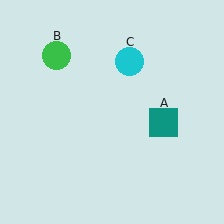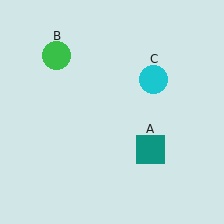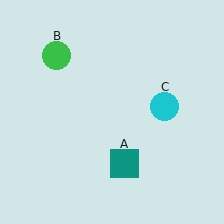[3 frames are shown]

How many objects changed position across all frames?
2 objects changed position: teal square (object A), cyan circle (object C).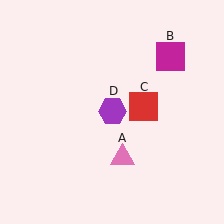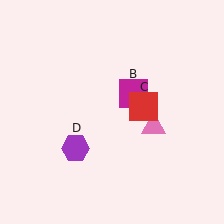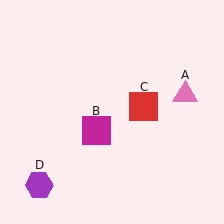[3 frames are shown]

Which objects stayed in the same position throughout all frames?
Red square (object C) remained stationary.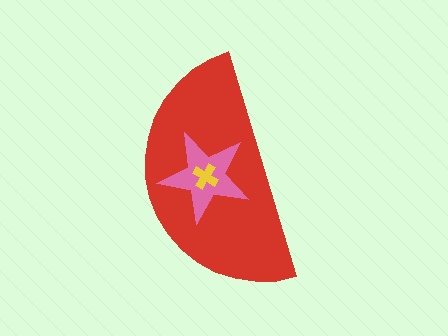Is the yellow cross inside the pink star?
Yes.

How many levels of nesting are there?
3.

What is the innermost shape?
The yellow cross.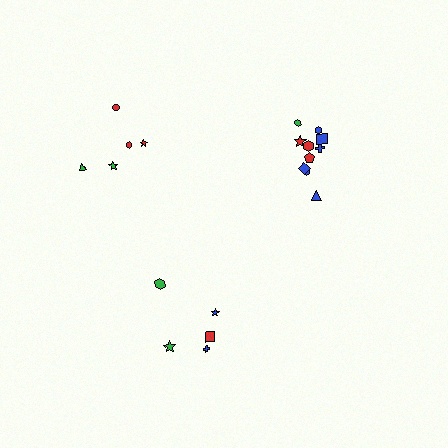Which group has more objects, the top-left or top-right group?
The top-right group.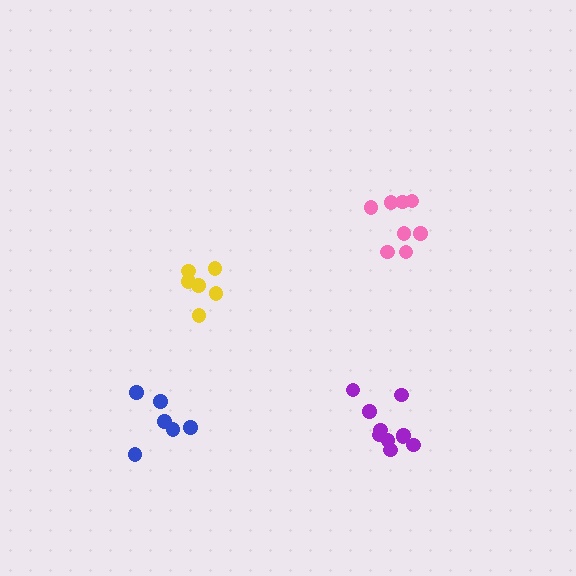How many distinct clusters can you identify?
There are 4 distinct clusters.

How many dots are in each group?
Group 1: 10 dots, Group 2: 6 dots, Group 3: 6 dots, Group 4: 9 dots (31 total).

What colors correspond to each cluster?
The clusters are colored: purple, yellow, blue, pink.